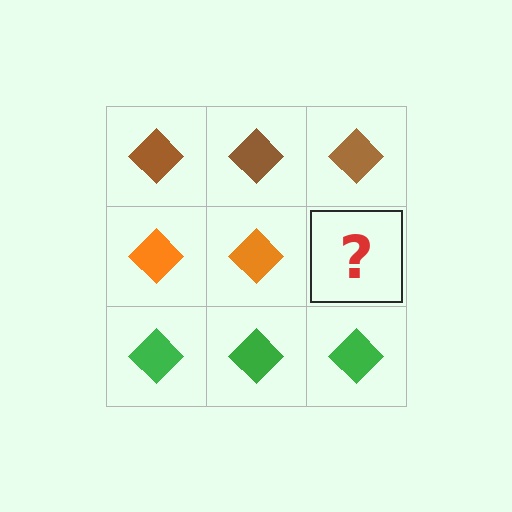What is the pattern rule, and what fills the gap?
The rule is that each row has a consistent color. The gap should be filled with an orange diamond.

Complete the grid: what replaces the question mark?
The question mark should be replaced with an orange diamond.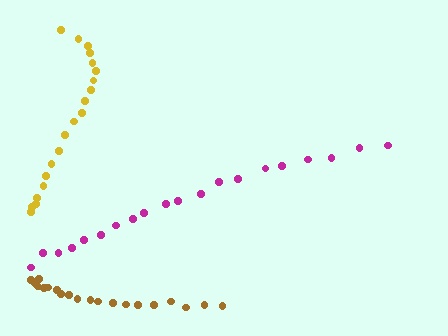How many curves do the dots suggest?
There are 3 distinct paths.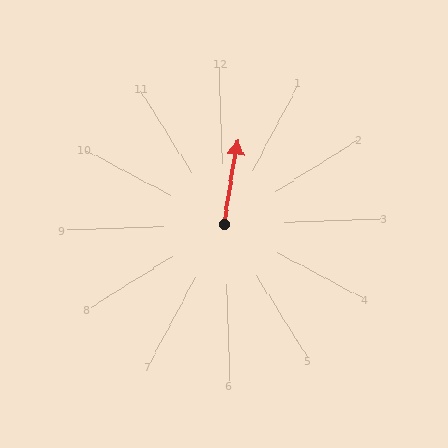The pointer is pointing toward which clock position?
Roughly 12 o'clock.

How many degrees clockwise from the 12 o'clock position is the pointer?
Approximately 11 degrees.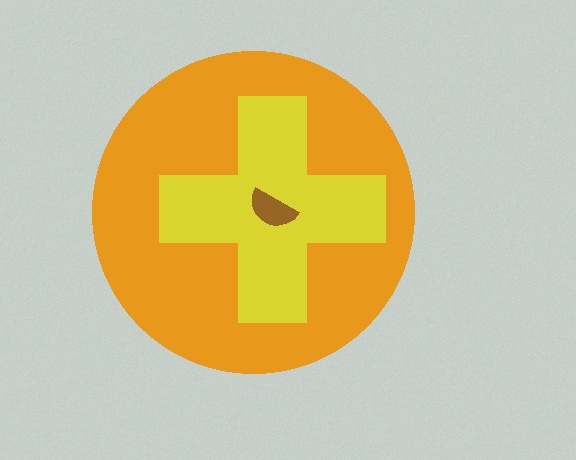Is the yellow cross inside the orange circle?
Yes.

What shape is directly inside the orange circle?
The yellow cross.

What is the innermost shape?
The brown semicircle.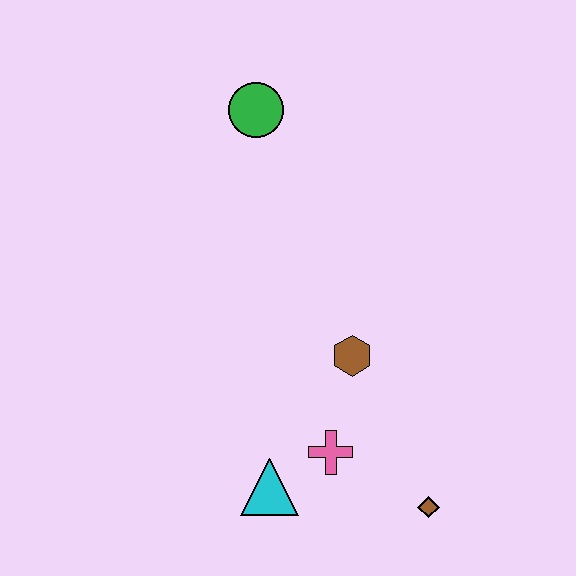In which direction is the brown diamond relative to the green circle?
The brown diamond is below the green circle.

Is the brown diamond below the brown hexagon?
Yes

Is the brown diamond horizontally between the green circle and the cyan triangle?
No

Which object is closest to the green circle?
The brown hexagon is closest to the green circle.